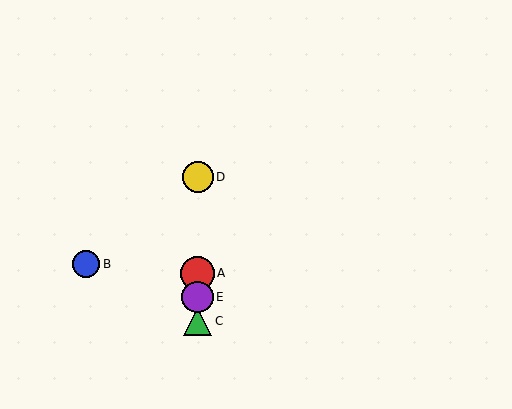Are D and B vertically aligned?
No, D is at x≈198 and B is at x≈86.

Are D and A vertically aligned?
Yes, both are at x≈198.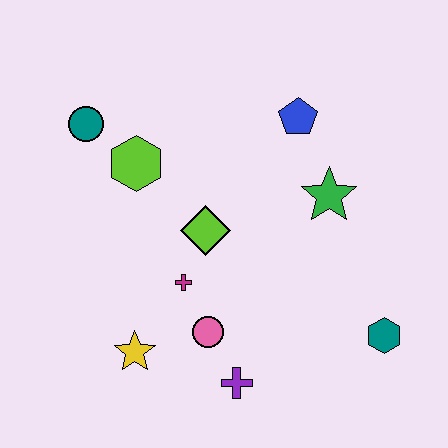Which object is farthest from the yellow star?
The blue pentagon is farthest from the yellow star.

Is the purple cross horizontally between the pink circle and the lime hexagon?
No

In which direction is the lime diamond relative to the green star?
The lime diamond is to the left of the green star.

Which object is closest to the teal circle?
The lime hexagon is closest to the teal circle.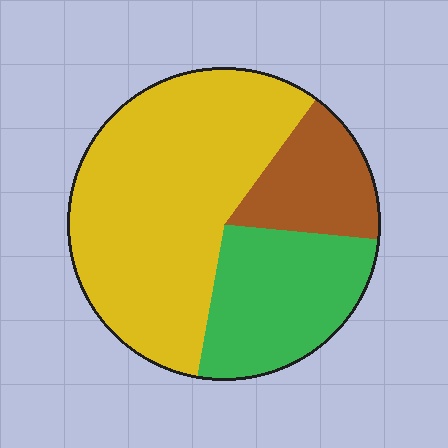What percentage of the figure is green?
Green covers roughly 25% of the figure.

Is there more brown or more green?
Green.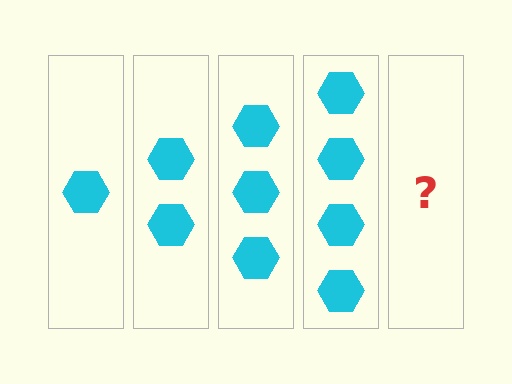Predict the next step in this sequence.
The next step is 5 hexagons.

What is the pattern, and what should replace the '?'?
The pattern is that each step adds one more hexagon. The '?' should be 5 hexagons.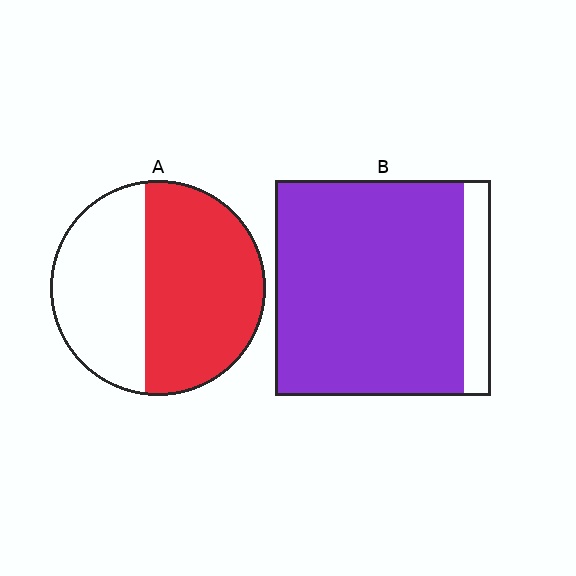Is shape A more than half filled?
Yes.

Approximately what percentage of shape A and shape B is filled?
A is approximately 60% and B is approximately 90%.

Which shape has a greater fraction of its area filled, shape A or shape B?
Shape B.